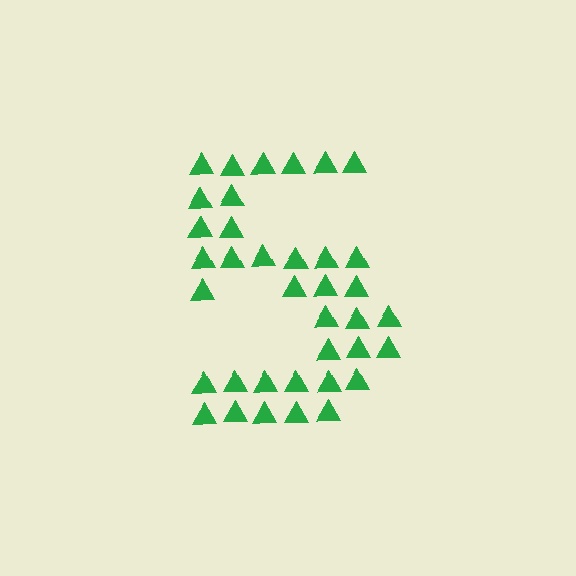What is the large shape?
The large shape is the digit 5.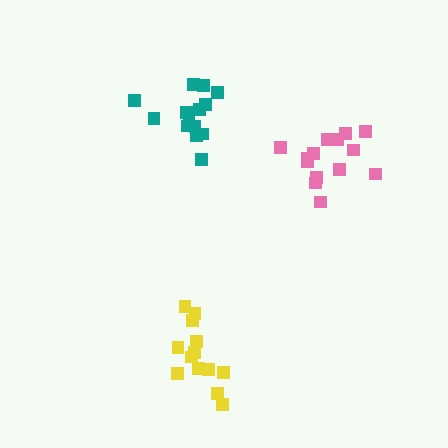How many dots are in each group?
Group 1: 14 dots, Group 2: 13 dots, Group 3: 14 dots (41 total).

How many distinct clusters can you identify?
There are 3 distinct clusters.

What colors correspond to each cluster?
The clusters are colored: pink, yellow, teal.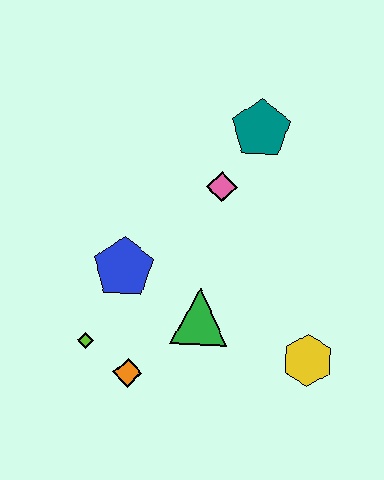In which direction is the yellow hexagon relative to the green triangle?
The yellow hexagon is to the right of the green triangle.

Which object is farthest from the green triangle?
The teal pentagon is farthest from the green triangle.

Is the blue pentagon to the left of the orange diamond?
Yes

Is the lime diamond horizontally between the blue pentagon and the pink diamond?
No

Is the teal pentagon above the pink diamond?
Yes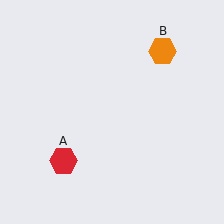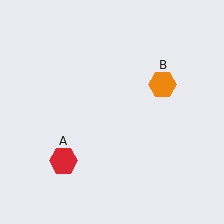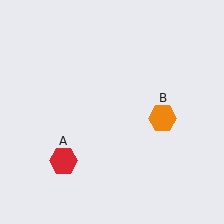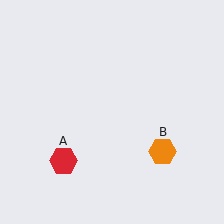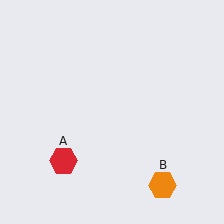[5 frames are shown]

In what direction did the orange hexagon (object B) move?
The orange hexagon (object B) moved down.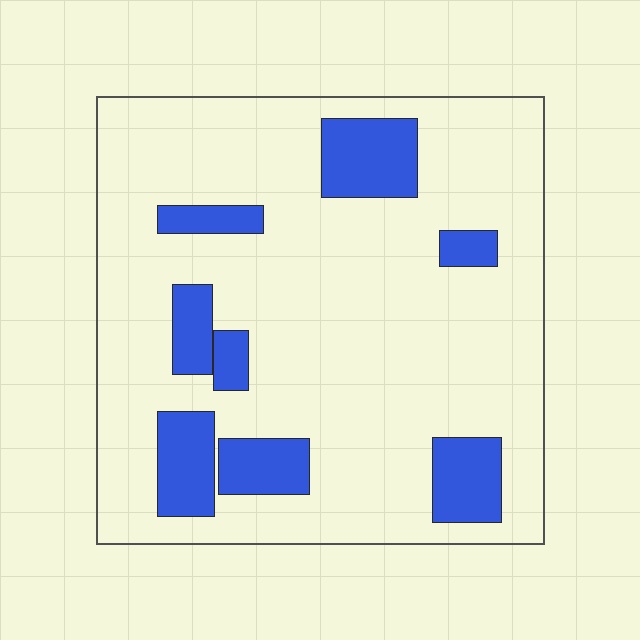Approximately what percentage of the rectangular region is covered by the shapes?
Approximately 20%.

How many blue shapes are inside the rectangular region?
8.